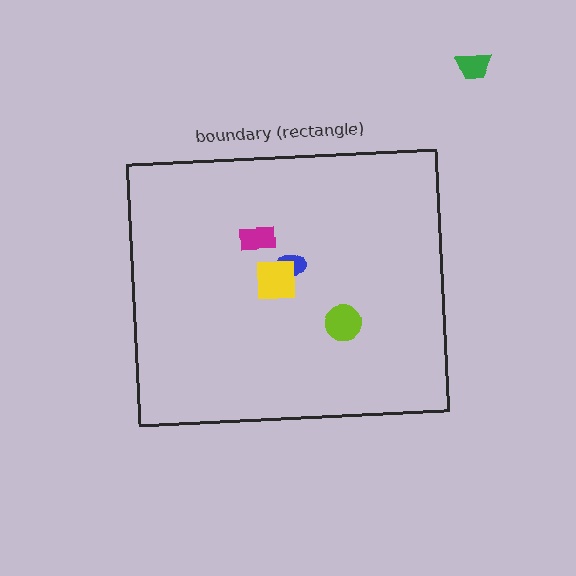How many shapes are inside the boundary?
4 inside, 1 outside.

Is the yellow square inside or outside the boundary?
Inside.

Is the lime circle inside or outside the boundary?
Inside.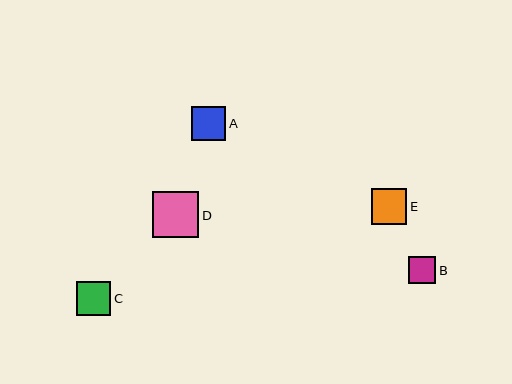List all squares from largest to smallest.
From largest to smallest: D, E, C, A, B.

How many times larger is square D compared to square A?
Square D is approximately 1.4 times the size of square A.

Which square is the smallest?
Square B is the smallest with a size of approximately 27 pixels.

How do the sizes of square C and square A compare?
Square C and square A are approximately the same size.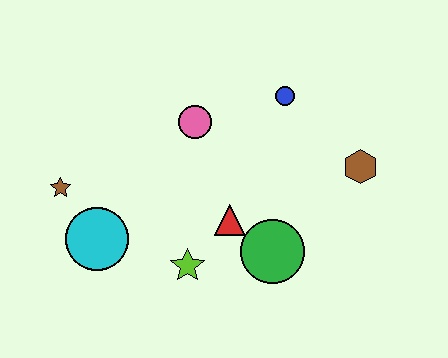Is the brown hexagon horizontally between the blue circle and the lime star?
No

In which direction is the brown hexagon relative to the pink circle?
The brown hexagon is to the right of the pink circle.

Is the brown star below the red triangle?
No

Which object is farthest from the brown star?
The brown hexagon is farthest from the brown star.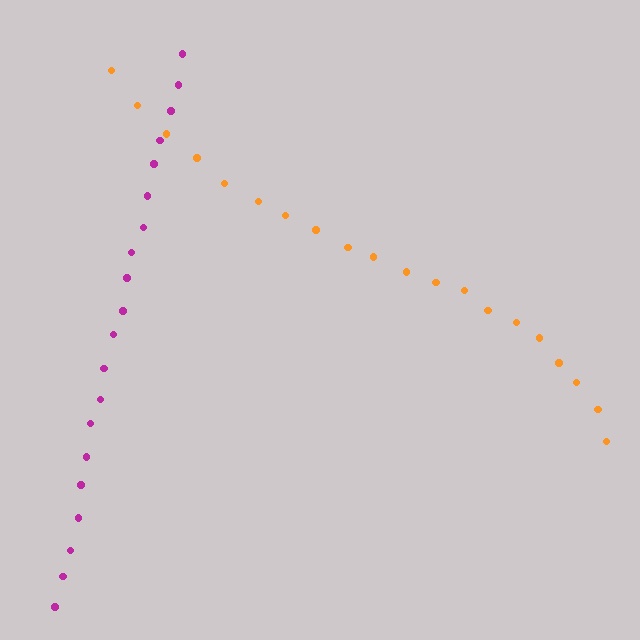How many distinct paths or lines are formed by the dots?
There are 2 distinct paths.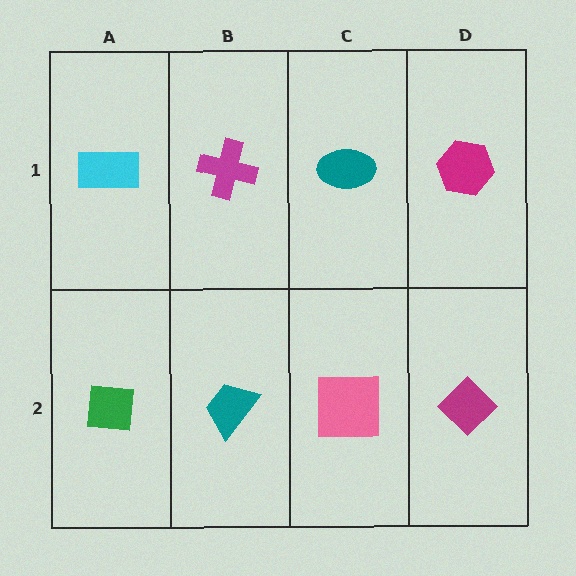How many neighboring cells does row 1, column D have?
2.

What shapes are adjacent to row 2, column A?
A cyan rectangle (row 1, column A), a teal trapezoid (row 2, column B).